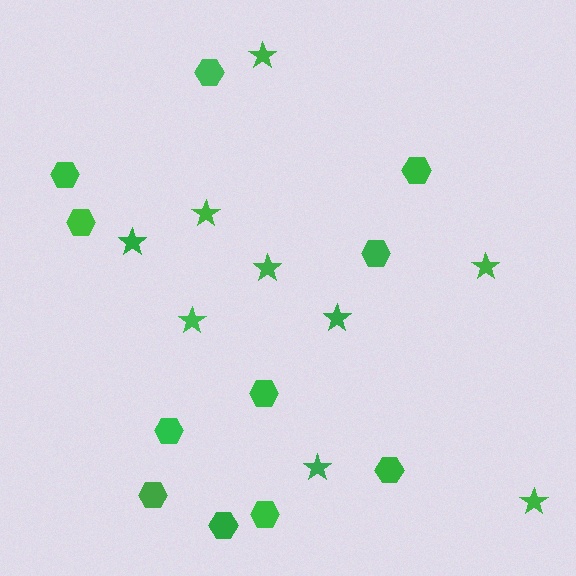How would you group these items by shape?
There are 2 groups: one group of stars (9) and one group of hexagons (11).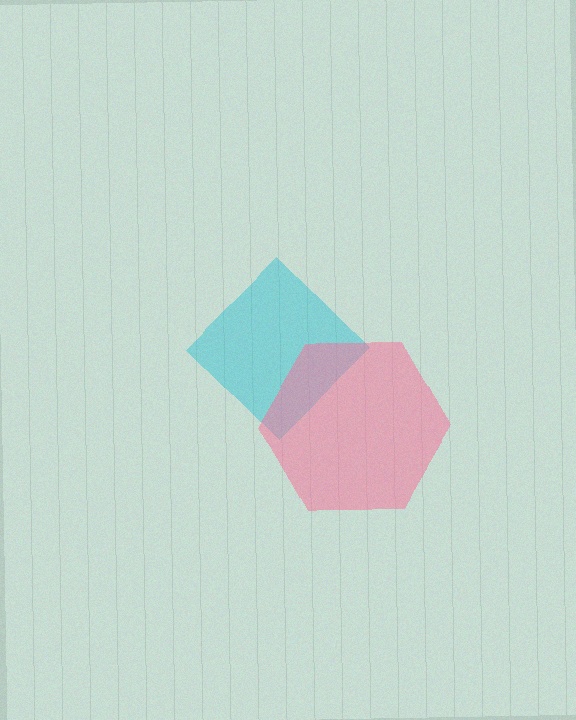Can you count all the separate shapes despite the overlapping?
Yes, there are 2 separate shapes.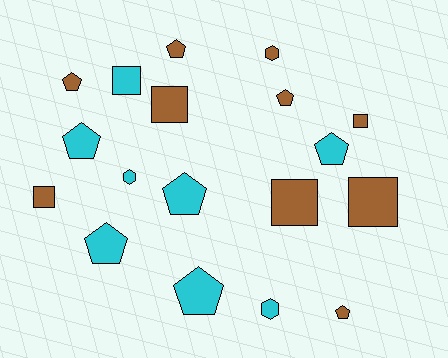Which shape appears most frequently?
Pentagon, with 9 objects.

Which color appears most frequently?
Brown, with 10 objects.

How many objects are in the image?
There are 18 objects.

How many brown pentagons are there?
There are 4 brown pentagons.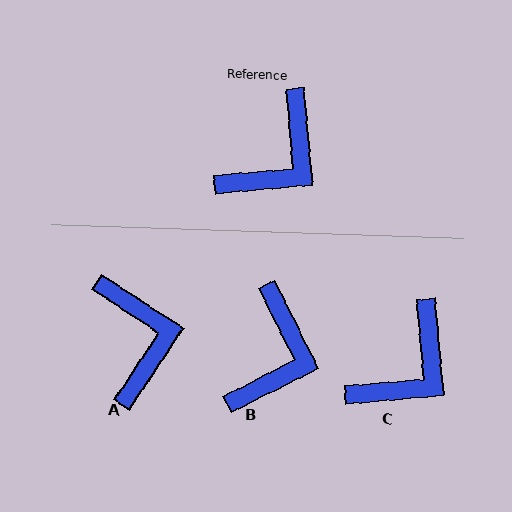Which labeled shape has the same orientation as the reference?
C.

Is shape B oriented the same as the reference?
No, it is off by about 22 degrees.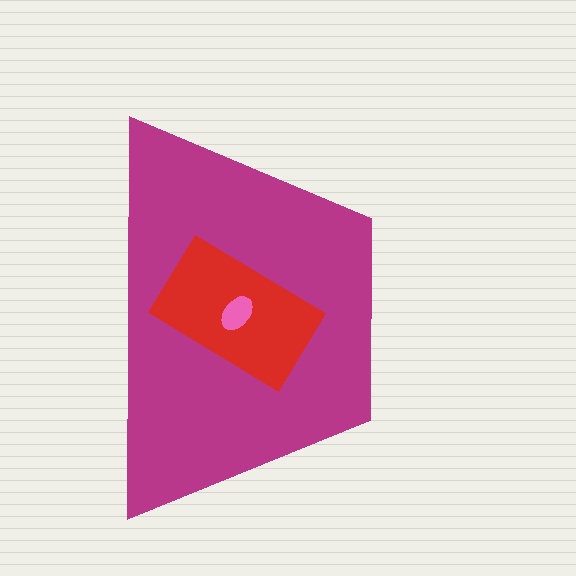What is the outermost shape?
The magenta trapezoid.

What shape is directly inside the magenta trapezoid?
The red rectangle.